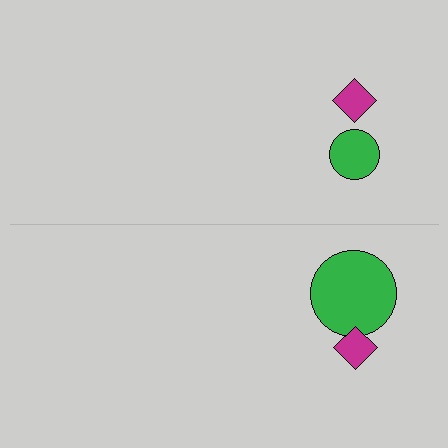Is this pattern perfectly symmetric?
No, the pattern is not perfectly symmetric. The green circle on the bottom side has a different size than its mirror counterpart.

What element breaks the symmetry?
The green circle on the bottom side has a different size than its mirror counterpart.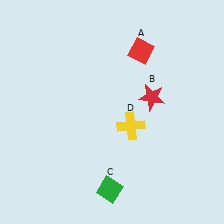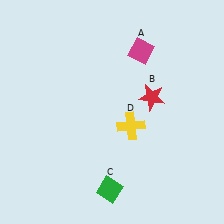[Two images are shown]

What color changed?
The diamond (A) changed from red in Image 1 to magenta in Image 2.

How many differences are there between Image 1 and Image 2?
There is 1 difference between the two images.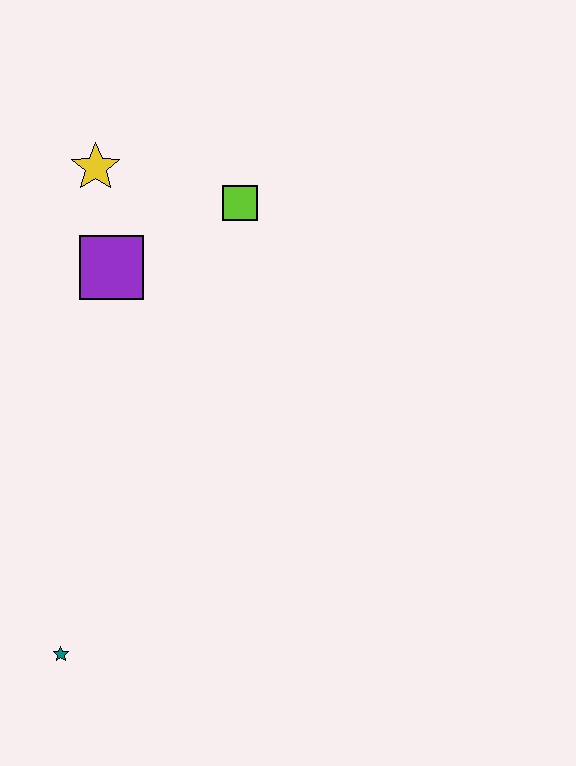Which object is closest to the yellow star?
The purple square is closest to the yellow star.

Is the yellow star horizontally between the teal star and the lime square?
Yes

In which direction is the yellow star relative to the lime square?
The yellow star is to the left of the lime square.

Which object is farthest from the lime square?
The teal star is farthest from the lime square.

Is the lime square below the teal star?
No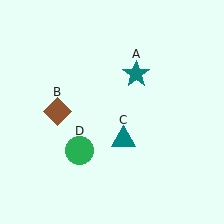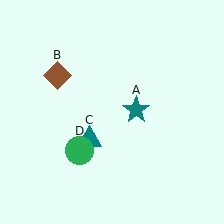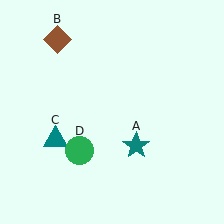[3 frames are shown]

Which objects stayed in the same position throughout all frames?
Green circle (object D) remained stationary.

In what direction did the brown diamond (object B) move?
The brown diamond (object B) moved up.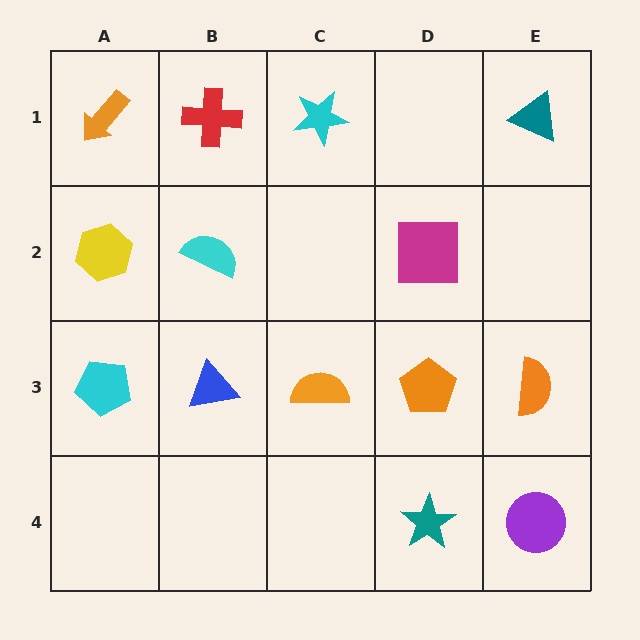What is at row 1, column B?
A red cross.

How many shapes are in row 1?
4 shapes.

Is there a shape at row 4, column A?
No, that cell is empty.